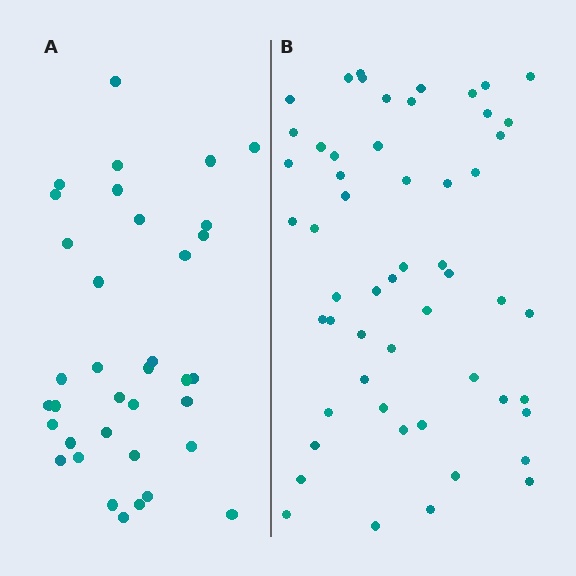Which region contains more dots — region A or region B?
Region B (the right region) has more dots.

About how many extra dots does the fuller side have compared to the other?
Region B has approximately 20 more dots than region A.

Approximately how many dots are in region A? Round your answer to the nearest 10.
About 40 dots. (The exact count is 36, which rounds to 40.)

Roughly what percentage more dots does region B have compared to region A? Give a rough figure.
About 55% more.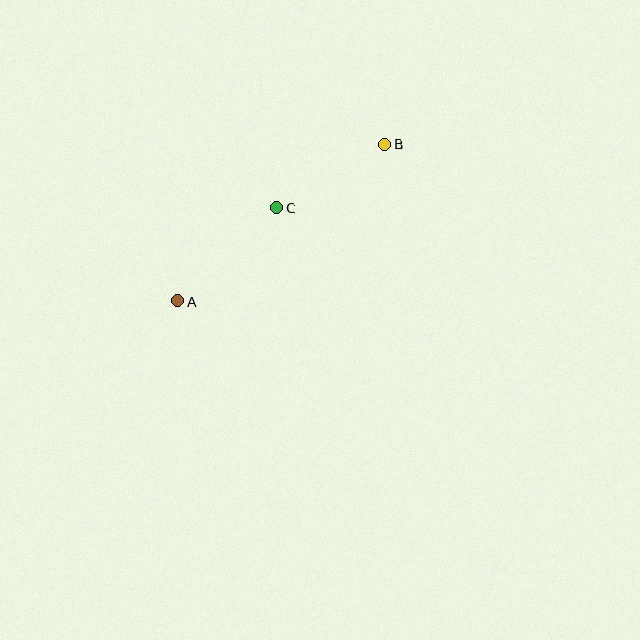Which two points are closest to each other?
Points B and C are closest to each other.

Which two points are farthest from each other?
Points A and B are farthest from each other.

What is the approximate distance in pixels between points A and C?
The distance between A and C is approximately 136 pixels.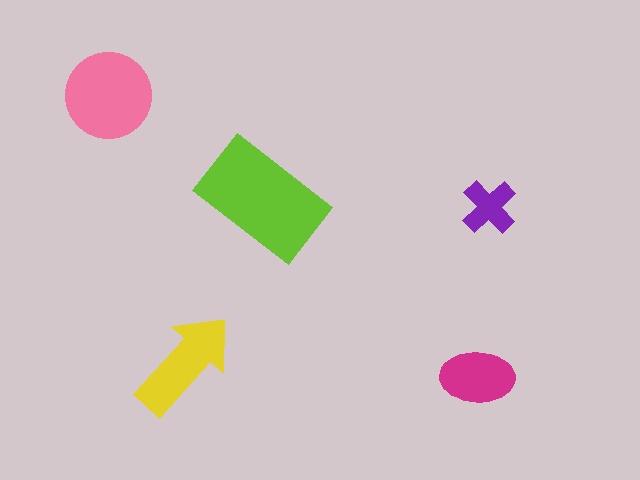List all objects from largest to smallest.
The lime rectangle, the pink circle, the yellow arrow, the magenta ellipse, the purple cross.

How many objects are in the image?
There are 5 objects in the image.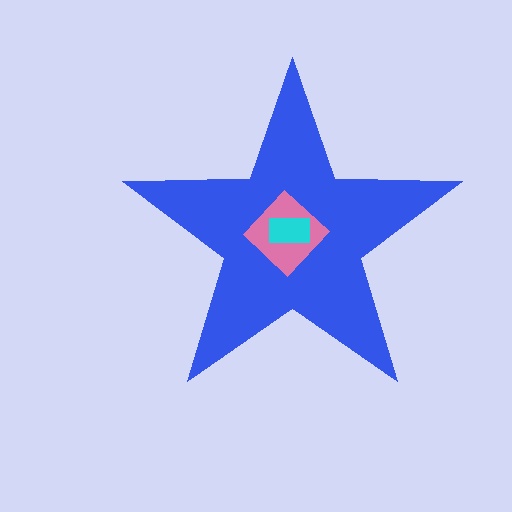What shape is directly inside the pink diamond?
The cyan rectangle.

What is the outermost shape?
The blue star.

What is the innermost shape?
The cyan rectangle.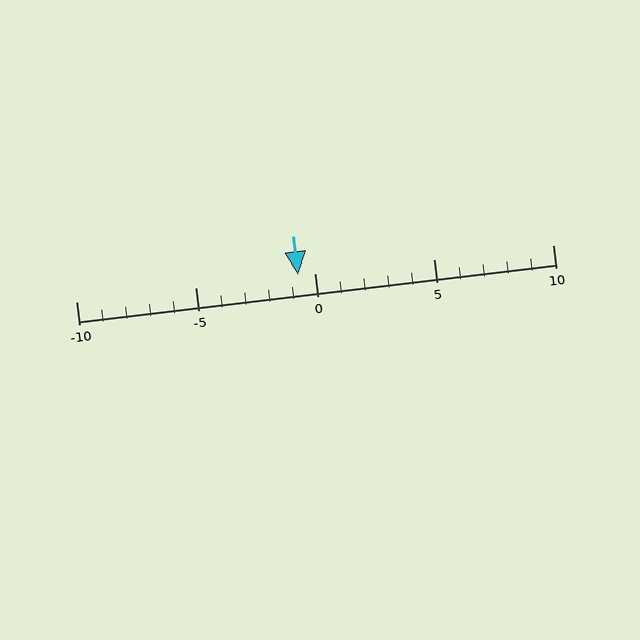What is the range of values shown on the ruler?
The ruler shows values from -10 to 10.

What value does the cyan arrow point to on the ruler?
The cyan arrow points to approximately -1.